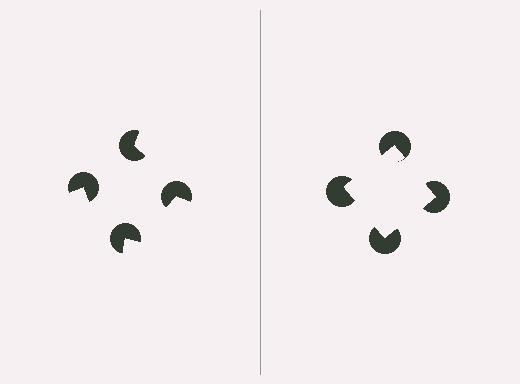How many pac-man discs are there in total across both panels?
8 — 4 on each side.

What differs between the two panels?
The pac-man discs are positioned identically on both sides; only the wedge orientations differ. On the right they align to a square; on the left they are misaligned.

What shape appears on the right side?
An illusory square.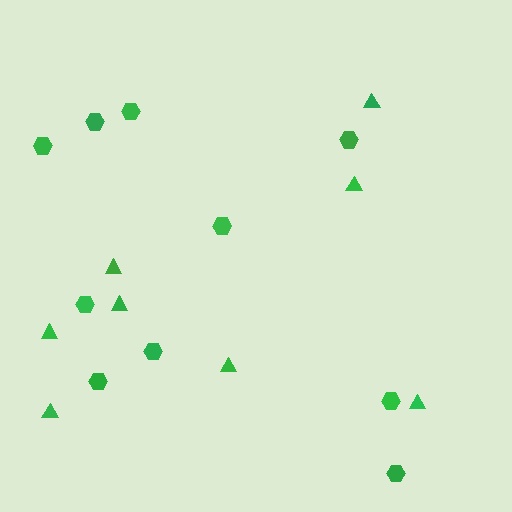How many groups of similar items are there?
There are 2 groups: one group of triangles (8) and one group of hexagons (10).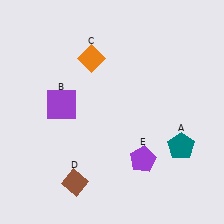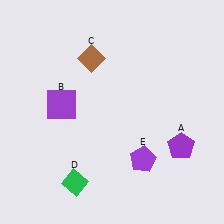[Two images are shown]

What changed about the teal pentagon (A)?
In Image 1, A is teal. In Image 2, it changed to purple.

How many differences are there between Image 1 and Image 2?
There are 3 differences between the two images.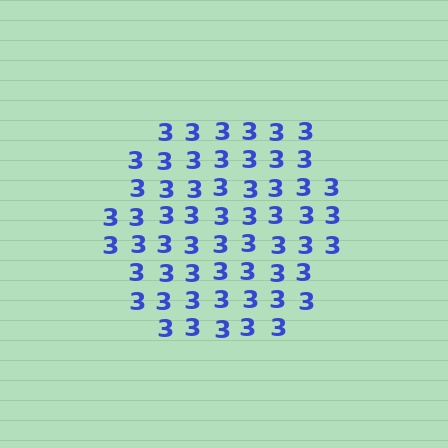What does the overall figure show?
The overall figure shows a hexagon.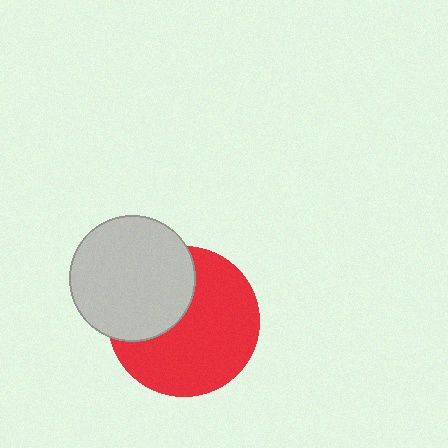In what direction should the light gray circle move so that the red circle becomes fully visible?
The light gray circle should move toward the upper-left. That is the shortest direction to clear the overlap and leave the red circle fully visible.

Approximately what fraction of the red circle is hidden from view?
Roughly 34% of the red circle is hidden behind the light gray circle.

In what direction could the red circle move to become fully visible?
The red circle could move toward the lower-right. That would shift it out from behind the light gray circle entirely.